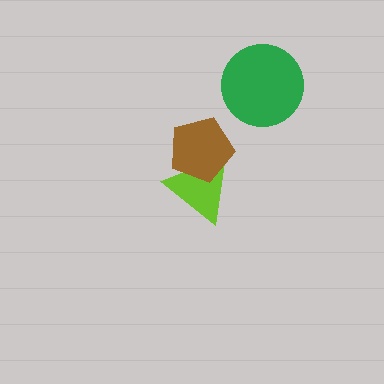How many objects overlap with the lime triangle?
1 object overlaps with the lime triangle.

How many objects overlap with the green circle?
0 objects overlap with the green circle.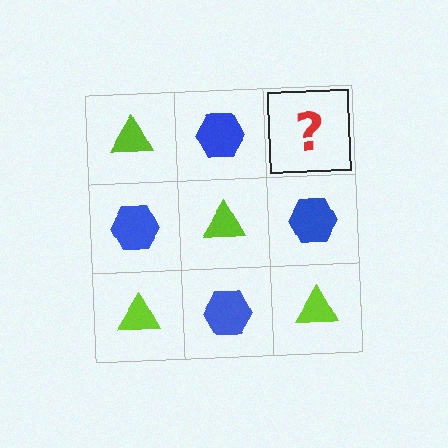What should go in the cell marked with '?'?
The missing cell should contain a lime triangle.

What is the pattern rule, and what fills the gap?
The rule is that it alternates lime triangle and blue hexagon in a checkerboard pattern. The gap should be filled with a lime triangle.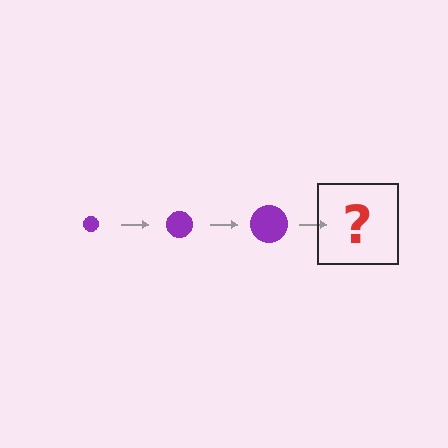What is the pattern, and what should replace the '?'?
The pattern is that the circle gets progressively larger each step. The '?' should be a purple circle, larger than the previous one.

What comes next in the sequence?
The next element should be a purple circle, larger than the previous one.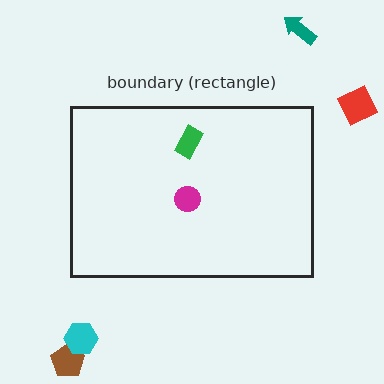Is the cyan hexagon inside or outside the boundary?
Outside.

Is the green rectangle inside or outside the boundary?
Inside.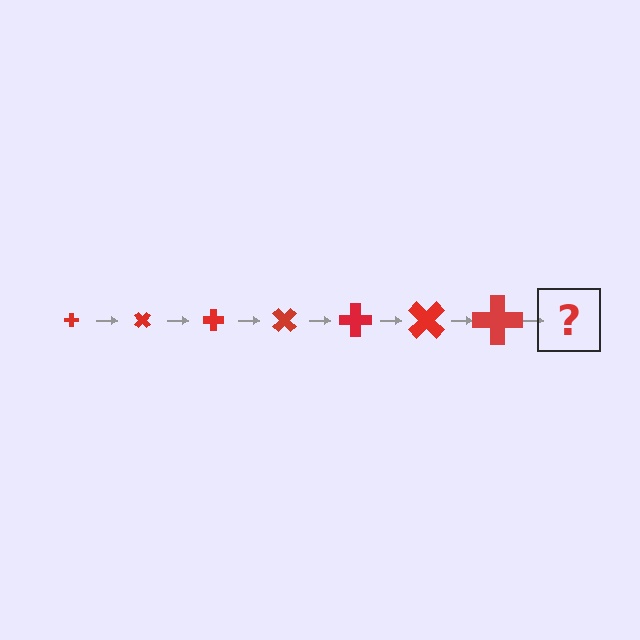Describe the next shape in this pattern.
It should be a cross, larger than the previous one and rotated 315 degrees from the start.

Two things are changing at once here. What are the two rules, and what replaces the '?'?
The two rules are that the cross grows larger each step and it rotates 45 degrees each step. The '?' should be a cross, larger than the previous one and rotated 315 degrees from the start.